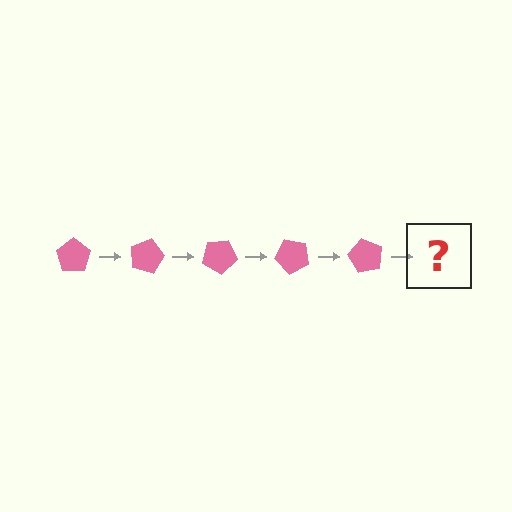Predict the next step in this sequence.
The next step is a pink pentagon rotated 75 degrees.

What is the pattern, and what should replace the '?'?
The pattern is that the pentagon rotates 15 degrees each step. The '?' should be a pink pentagon rotated 75 degrees.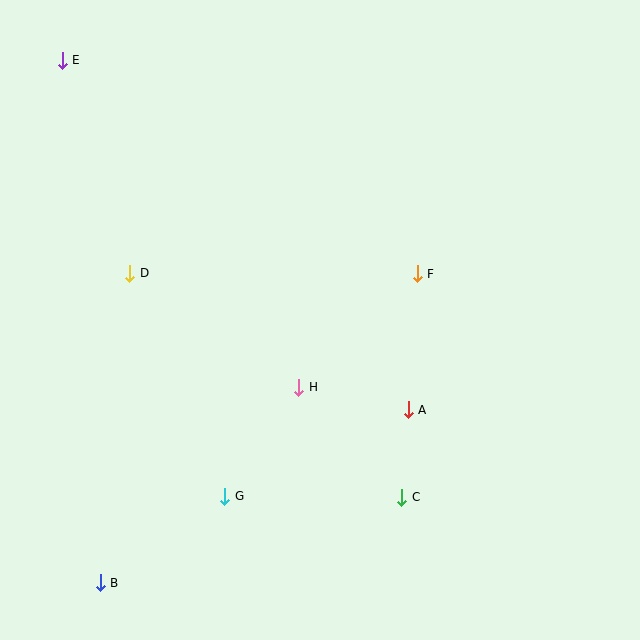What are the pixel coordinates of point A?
Point A is at (408, 410).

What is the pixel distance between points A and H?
The distance between A and H is 112 pixels.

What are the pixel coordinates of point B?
Point B is at (100, 583).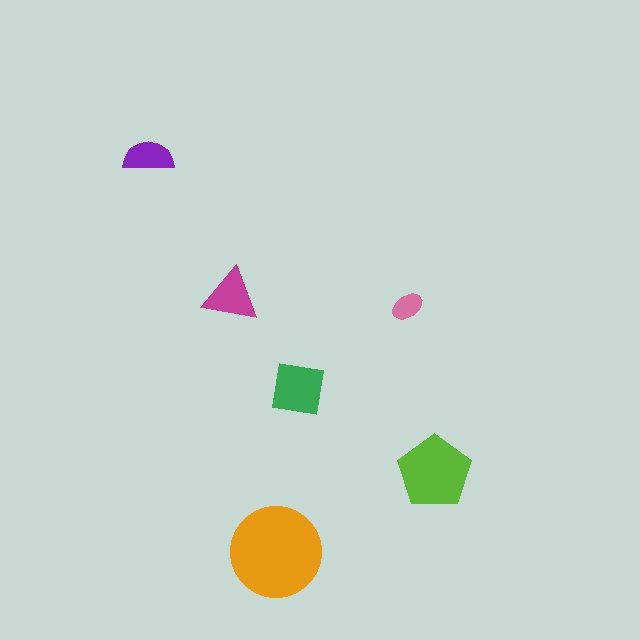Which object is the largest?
The orange circle.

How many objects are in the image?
There are 6 objects in the image.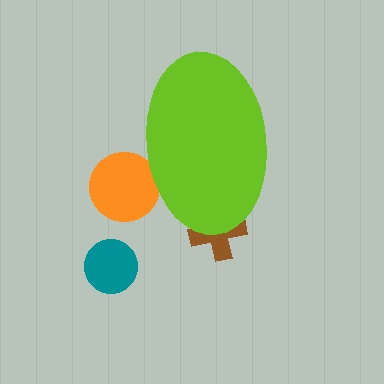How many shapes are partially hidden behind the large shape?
2 shapes are partially hidden.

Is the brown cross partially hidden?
Yes, the brown cross is partially hidden behind the lime ellipse.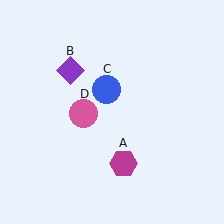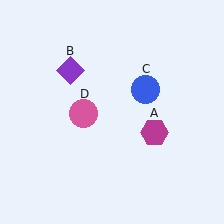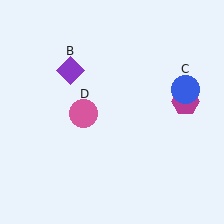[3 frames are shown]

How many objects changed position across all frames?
2 objects changed position: magenta hexagon (object A), blue circle (object C).